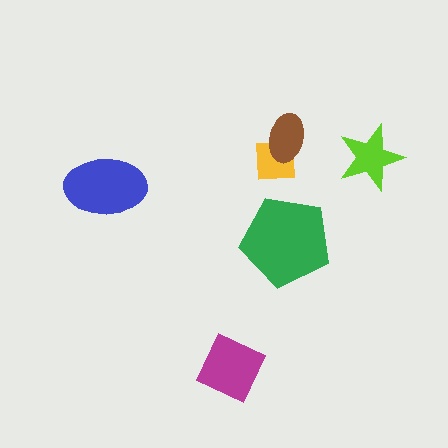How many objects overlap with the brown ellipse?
1 object overlaps with the brown ellipse.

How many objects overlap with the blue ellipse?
0 objects overlap with the blue ellipse.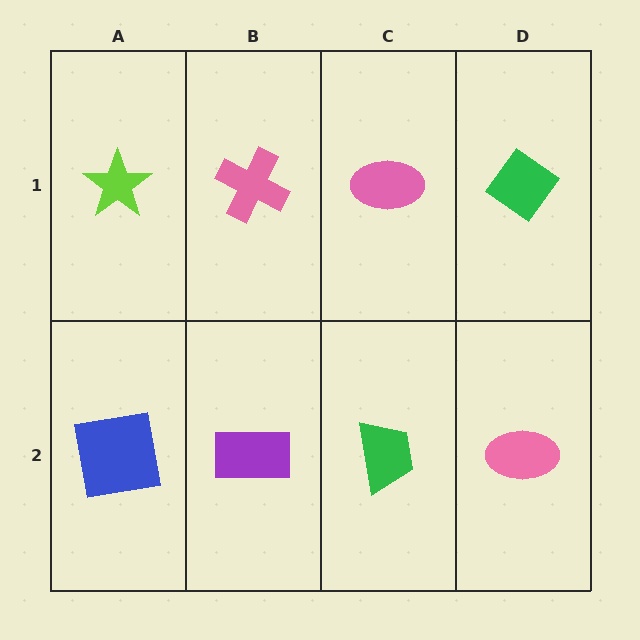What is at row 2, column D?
A pink ellipse.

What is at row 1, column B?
A pink cross.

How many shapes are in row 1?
4 shapes.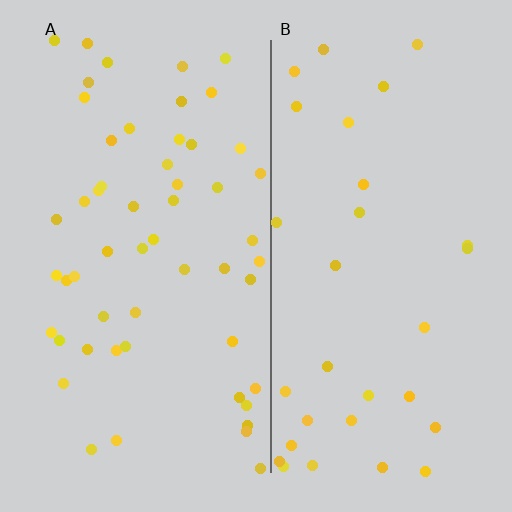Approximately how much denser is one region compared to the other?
Approximately 1.7× — region A over region B.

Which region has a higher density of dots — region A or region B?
A (the left).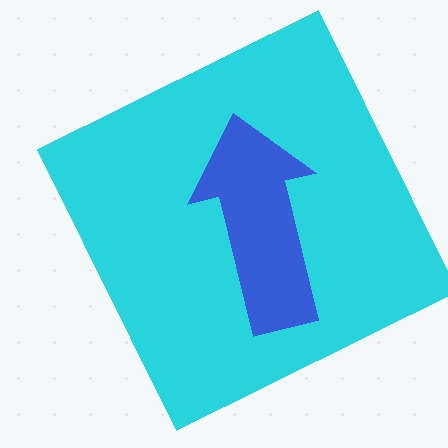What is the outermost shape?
The cyan square.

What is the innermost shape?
The blue arrow.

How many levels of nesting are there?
2.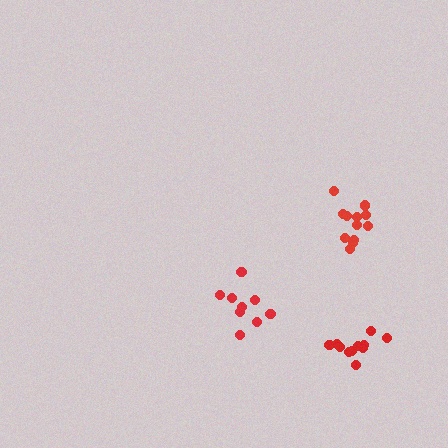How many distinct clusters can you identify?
There are 3 distinct clusters.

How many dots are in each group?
Group 1: 12 dots, Group 2: 11 dots, Group 3: 9 dots (32 total).